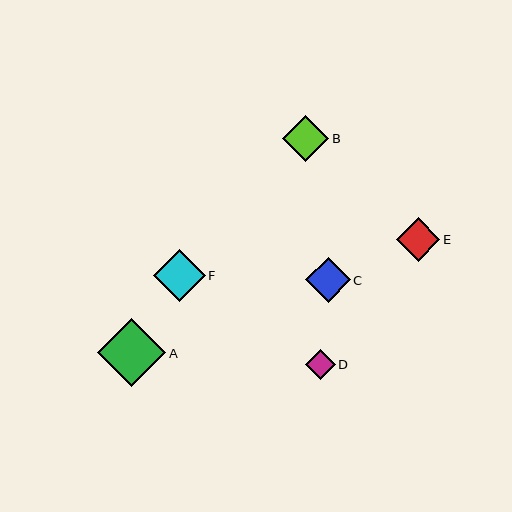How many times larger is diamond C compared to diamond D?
Diamond C is approximately 1.5 times the size of diamond D.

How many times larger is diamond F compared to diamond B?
Diamond F is approximately 1.1 times the size of diamond B.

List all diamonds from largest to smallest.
From largest to smallest: A, F, B, C, E, D.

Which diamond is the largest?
Diamond A is the largest with a size of approximately 68 pixels.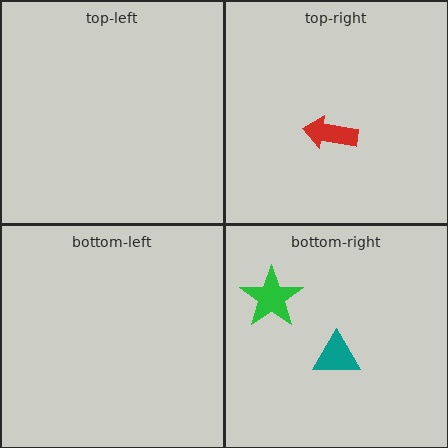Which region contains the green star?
The bottom-right region.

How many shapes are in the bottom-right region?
2.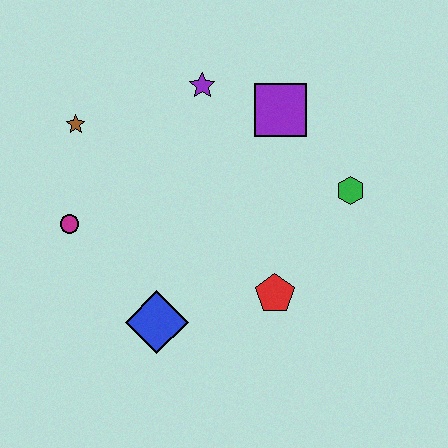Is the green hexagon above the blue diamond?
Yes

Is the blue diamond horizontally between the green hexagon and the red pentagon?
No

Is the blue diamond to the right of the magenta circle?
Yes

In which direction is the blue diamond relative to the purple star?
The blue diamond is below the purple star.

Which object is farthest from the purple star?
The blue diamond is farthest from the purple star.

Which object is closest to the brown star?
The magenta circle is closest to the brown star.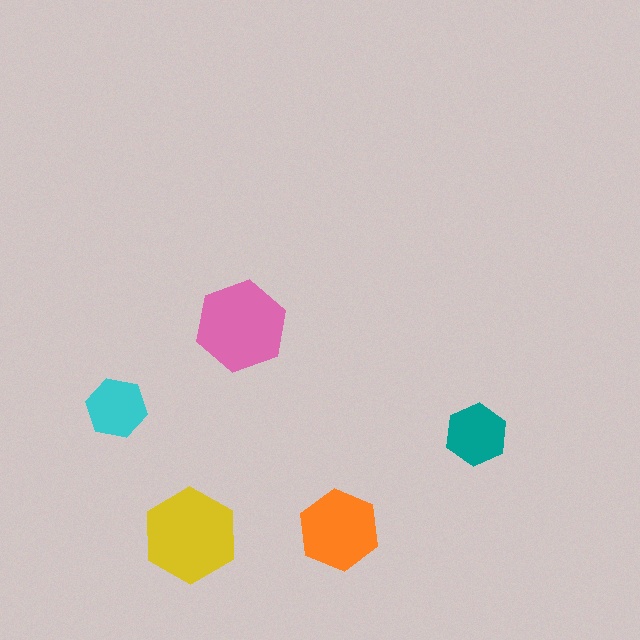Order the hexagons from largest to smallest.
the yellow one, the pink one, the orange one, the teal one, the cyan one.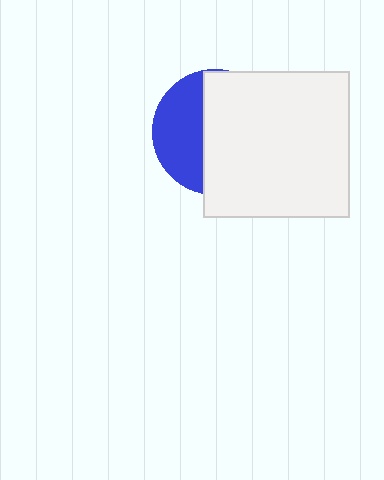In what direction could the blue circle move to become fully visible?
The blue circle could move left. That would shift it out from behind the white square entirely.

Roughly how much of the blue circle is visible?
A small part of it is visible (roughly 39%).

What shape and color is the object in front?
The object in front is a white square.